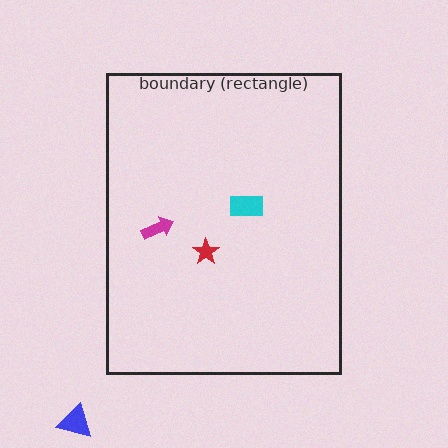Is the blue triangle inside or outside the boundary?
Outside.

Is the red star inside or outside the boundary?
Inside.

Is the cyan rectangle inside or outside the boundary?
Inside.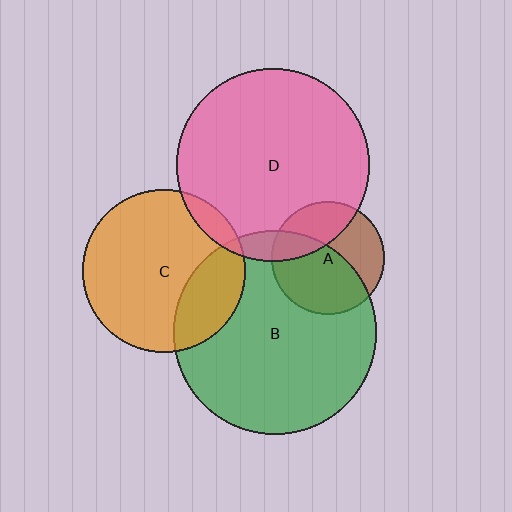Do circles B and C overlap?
Yes.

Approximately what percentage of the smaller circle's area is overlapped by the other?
Approximately 25%.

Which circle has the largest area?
Circle B (green).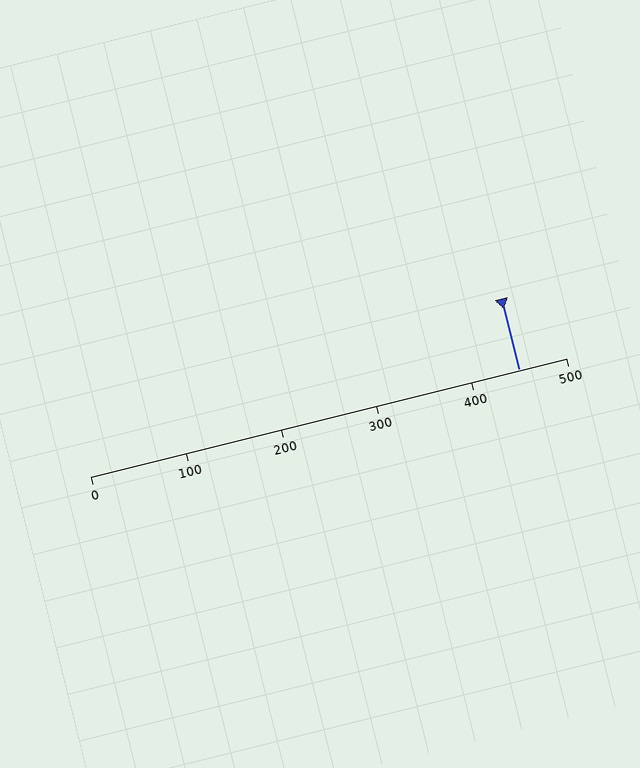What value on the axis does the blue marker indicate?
The marker indicates approximately 450.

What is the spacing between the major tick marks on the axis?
The major ticks are spaced 100 apart.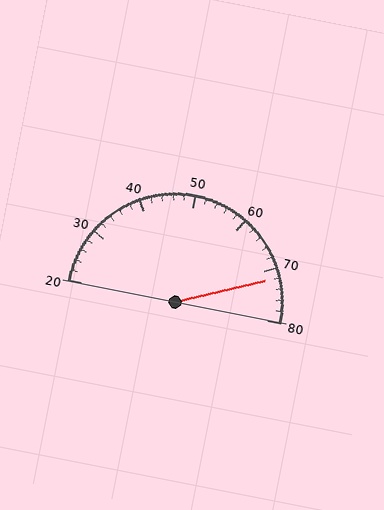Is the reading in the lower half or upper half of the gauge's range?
The reading is in the upper half of the range (20 to 80).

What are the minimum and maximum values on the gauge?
The gauge ranges from 20 to 80.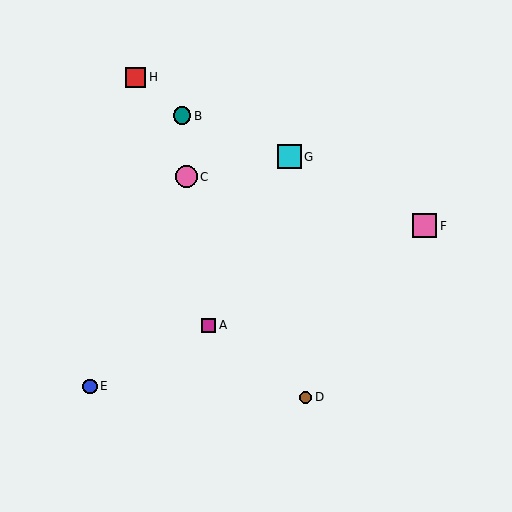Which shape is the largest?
The pink square (labeled F) is the largest.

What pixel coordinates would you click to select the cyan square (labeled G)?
Click at (289, 157) to select the cyan square G.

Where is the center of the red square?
The center of the red square is at (135, 77).